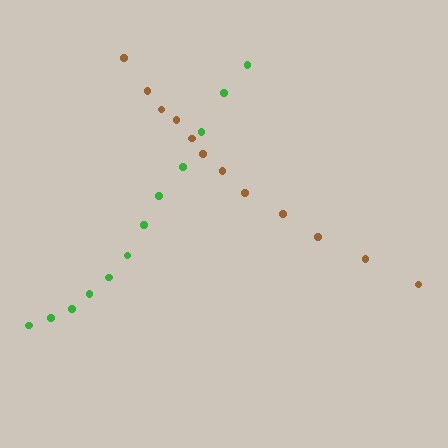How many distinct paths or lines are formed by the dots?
There are 2 distinct paths.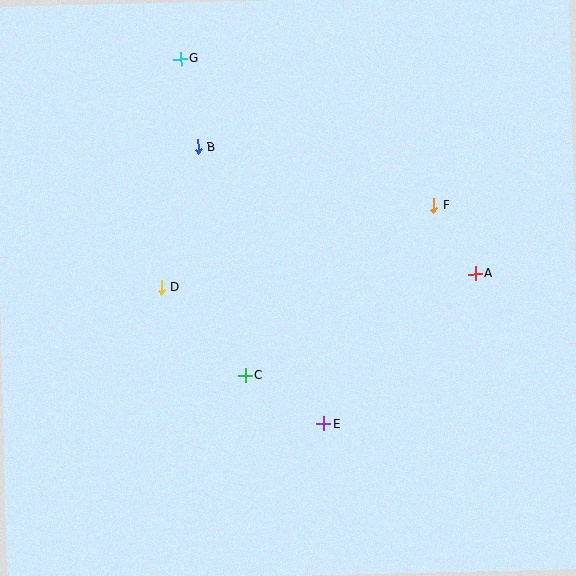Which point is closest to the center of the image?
Point C at (246, 376) is closest to the center.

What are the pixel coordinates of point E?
Point E is at (324, 424).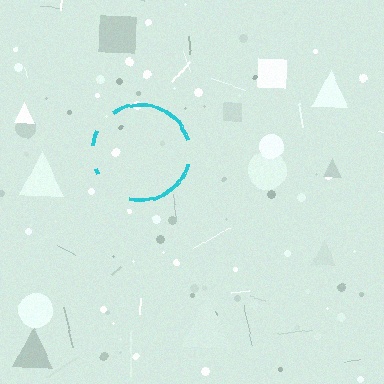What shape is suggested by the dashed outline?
The dashed outline suggests a circle.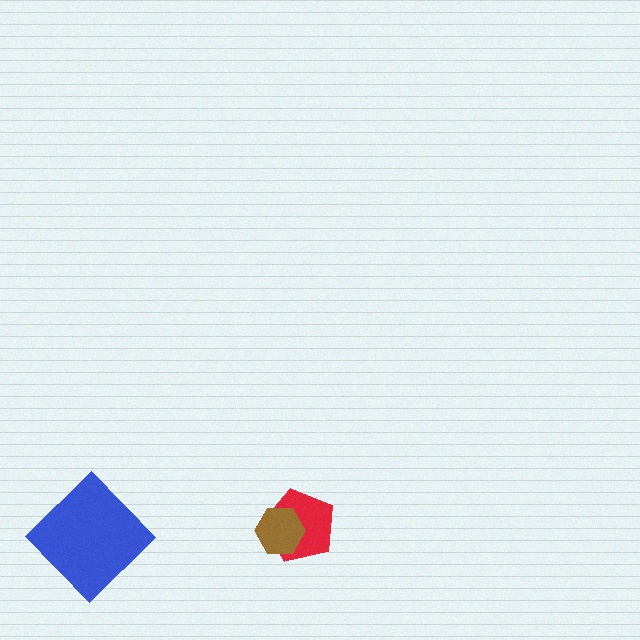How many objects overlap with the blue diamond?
0 objects overlap with the blue diamond.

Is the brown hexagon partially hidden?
No, no other shape covers it.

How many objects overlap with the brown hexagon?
1 object overlaps with the brown hexagon.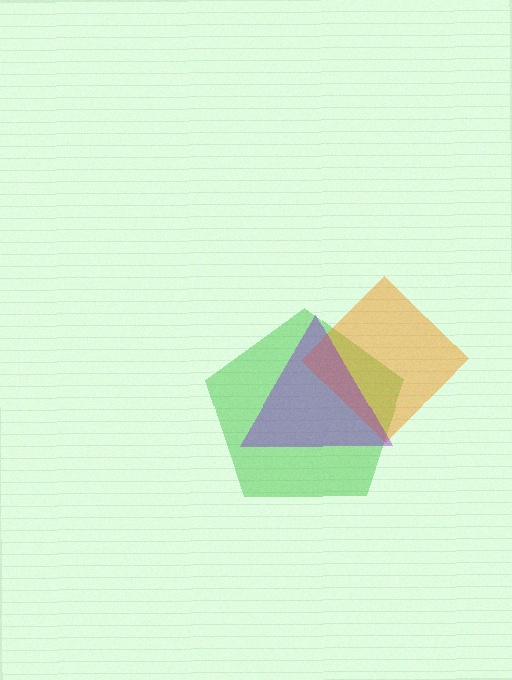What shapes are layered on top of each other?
The layered shapes are: a green pentagon, an orange diamond, a purple triangle.